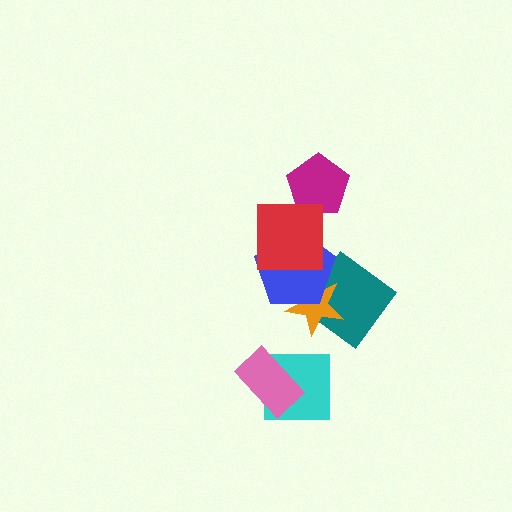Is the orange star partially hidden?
Yes, it is partially covered by another shape.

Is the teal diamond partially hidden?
Yes, it is partially covered by another shape.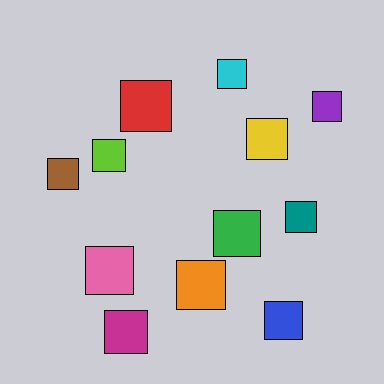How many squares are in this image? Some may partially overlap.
There are 12 squares.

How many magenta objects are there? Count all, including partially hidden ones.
There is 1 magenta object.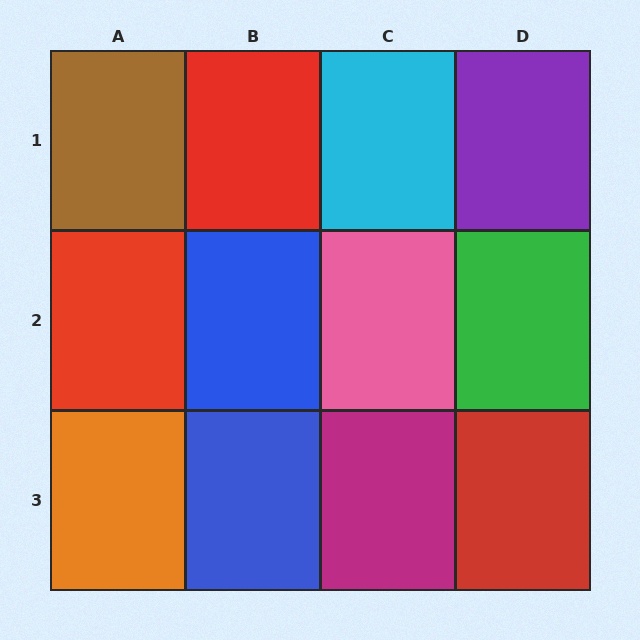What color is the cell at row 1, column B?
Red.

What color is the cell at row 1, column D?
Purple.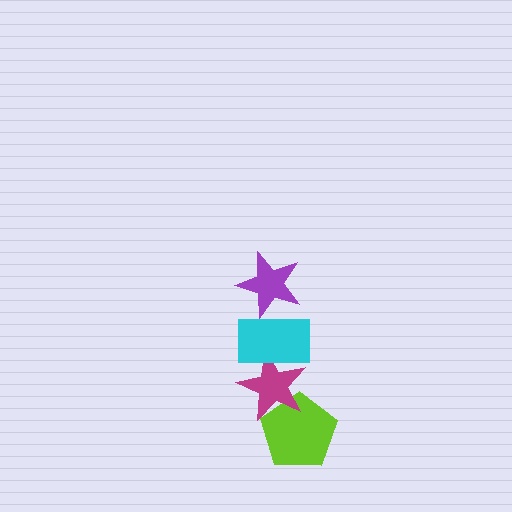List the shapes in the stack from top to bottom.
From top to bottom: the purple star, the cyan rectangle, the magenta star, the lime pentagon.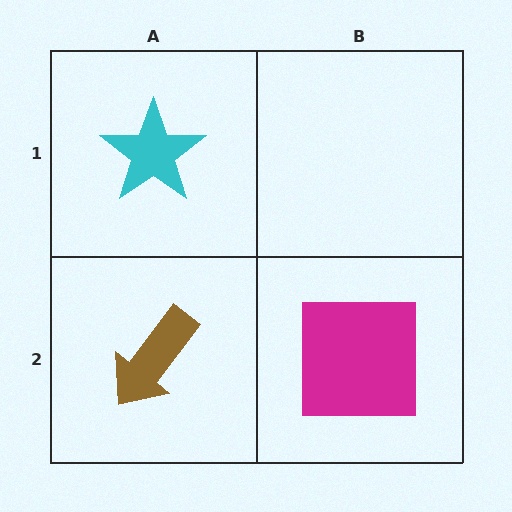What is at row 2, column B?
A magenta square.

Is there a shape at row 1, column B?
No, that cell is empty.